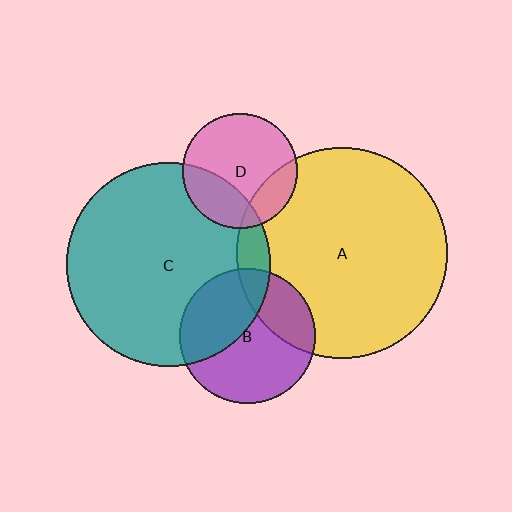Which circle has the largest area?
Circle A (yellow).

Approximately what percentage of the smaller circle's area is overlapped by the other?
Approximately 40%.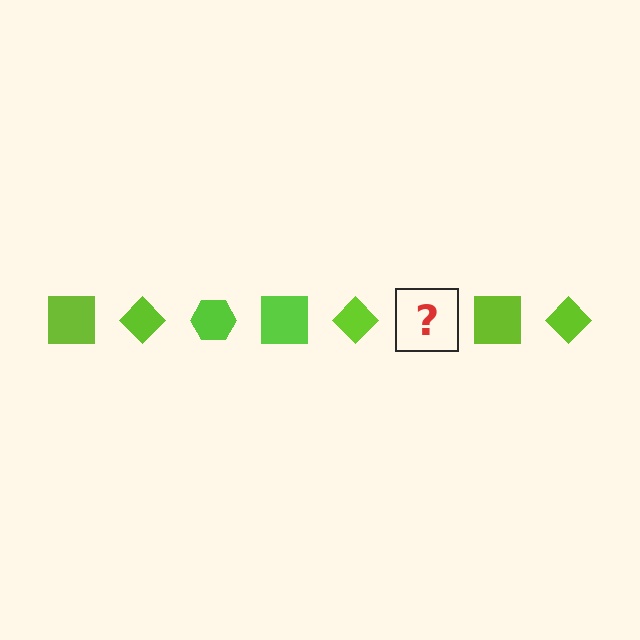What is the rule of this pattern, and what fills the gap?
The rule is that the pattern cycles through square, diamond, hexagon shapes in lime. The gap should be filled with a lime hexagon.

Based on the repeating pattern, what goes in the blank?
The blank should be a lime hexagon.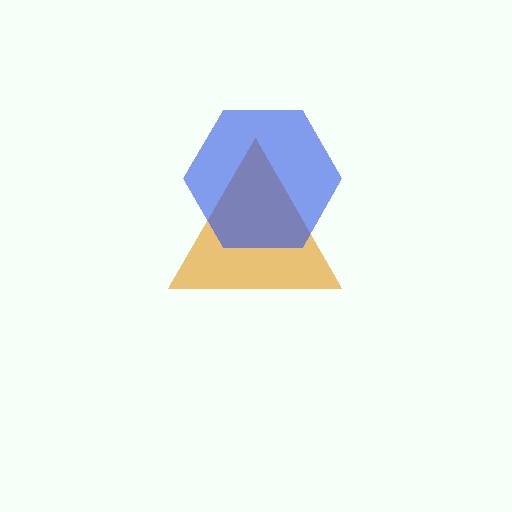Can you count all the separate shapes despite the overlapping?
Yes, there are 2 separate shapes.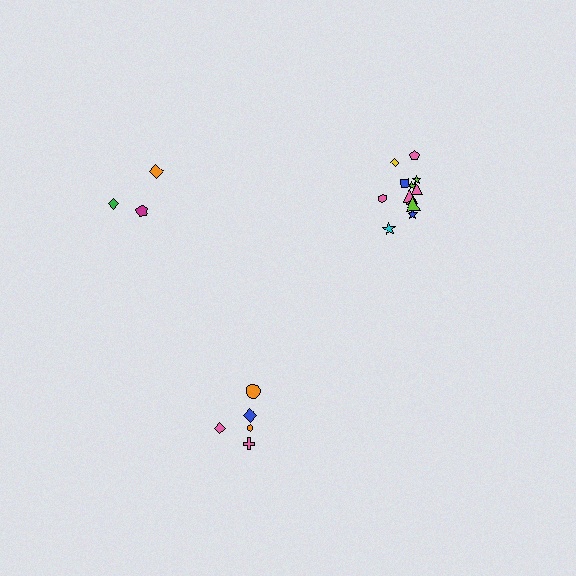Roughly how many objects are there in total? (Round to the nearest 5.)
Roughly 20 objects in total.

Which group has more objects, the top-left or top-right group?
The top-right group.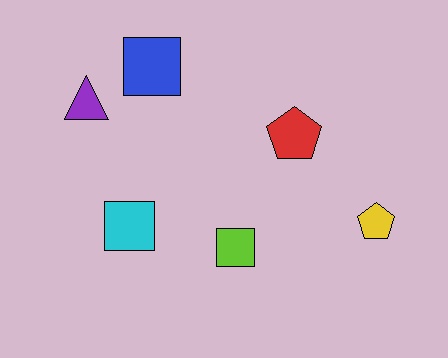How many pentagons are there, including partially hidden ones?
There are 2 pentagons.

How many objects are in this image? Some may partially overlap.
There are 6 objects.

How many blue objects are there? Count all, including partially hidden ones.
There is 1 blue object.